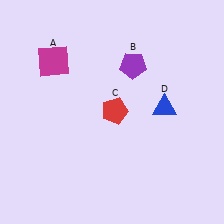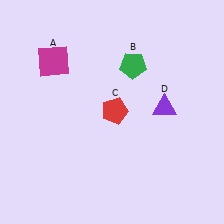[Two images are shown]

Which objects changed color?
B changed from purple to green. D changed from blue to purple.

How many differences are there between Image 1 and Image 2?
There are 2 differences between the two images.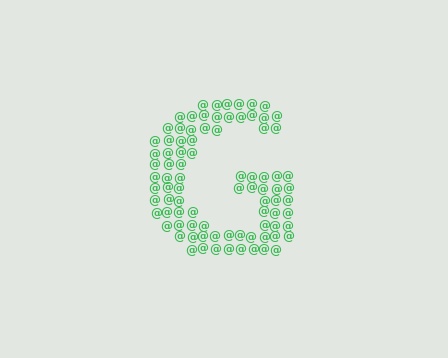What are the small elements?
The small elements are at signs.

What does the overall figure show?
The overall figure shows the letter G.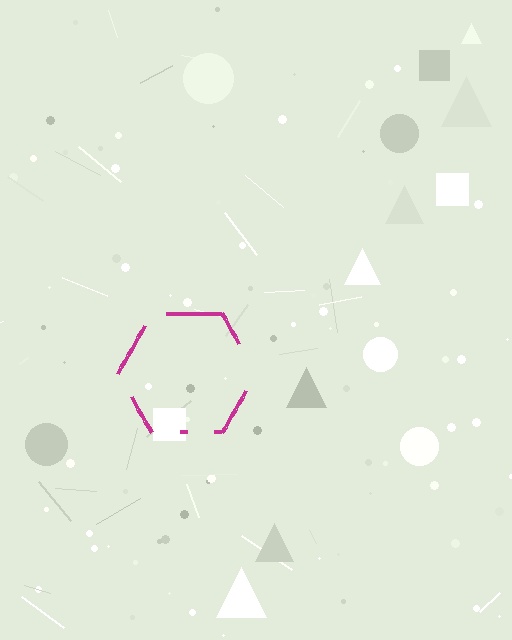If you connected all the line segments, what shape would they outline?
They would outline a hexagon.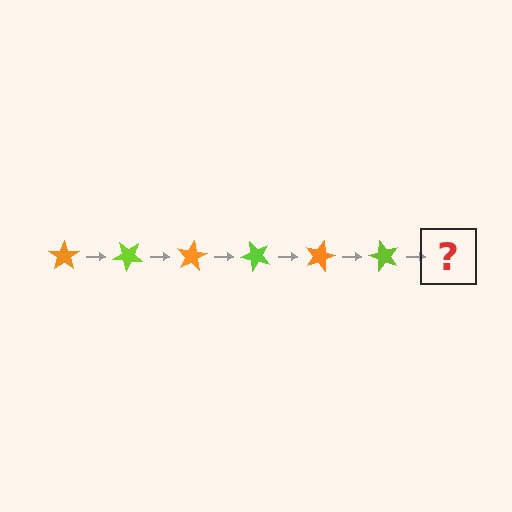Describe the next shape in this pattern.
It should be an orange star, rotated 240 degrees from the start.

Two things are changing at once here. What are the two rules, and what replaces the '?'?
The two rules are that it rotates 40 degrees each step and the color cycles through orange and lime. The '?' should be an orange star, rotated 240 degrees from the start.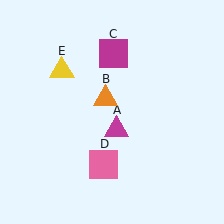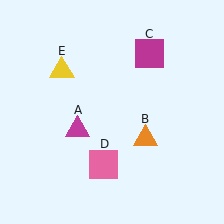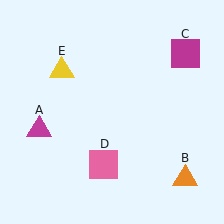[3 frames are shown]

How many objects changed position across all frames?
3 objects changed position: magenta triangle (object A), orange triangle (object B), magenta square (object C).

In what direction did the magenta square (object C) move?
The magenta square (object C) moved right.